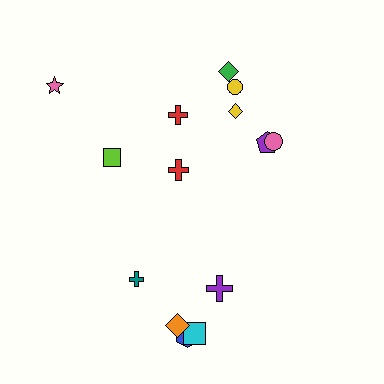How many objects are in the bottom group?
There are 5 objects.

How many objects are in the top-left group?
There are 3 objects.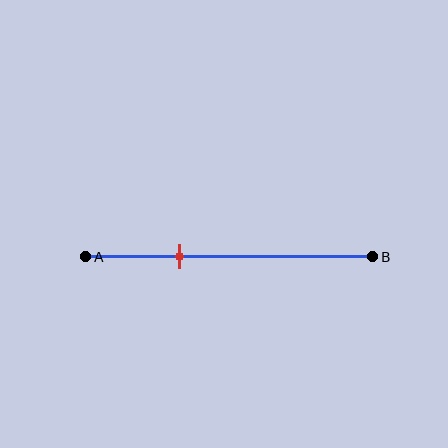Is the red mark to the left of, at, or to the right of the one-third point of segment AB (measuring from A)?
The red mark is approximately at the one-third point of segment AB.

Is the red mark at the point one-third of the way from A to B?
Yes, the mark is approximately at the one-third point.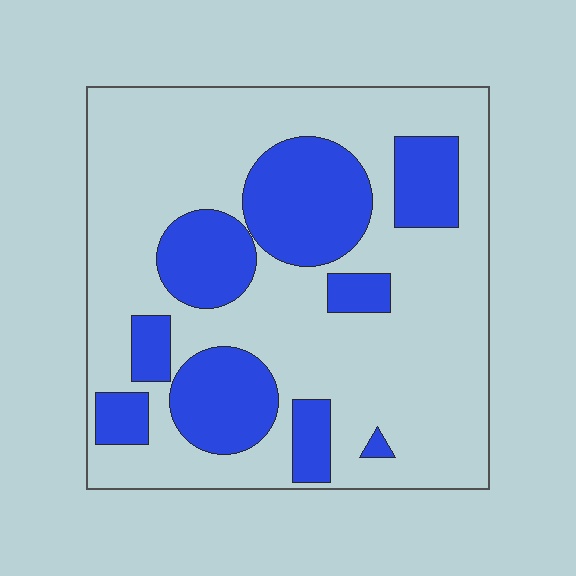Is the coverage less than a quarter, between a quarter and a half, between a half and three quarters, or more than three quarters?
Between a quarter and a half.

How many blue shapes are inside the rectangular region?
9.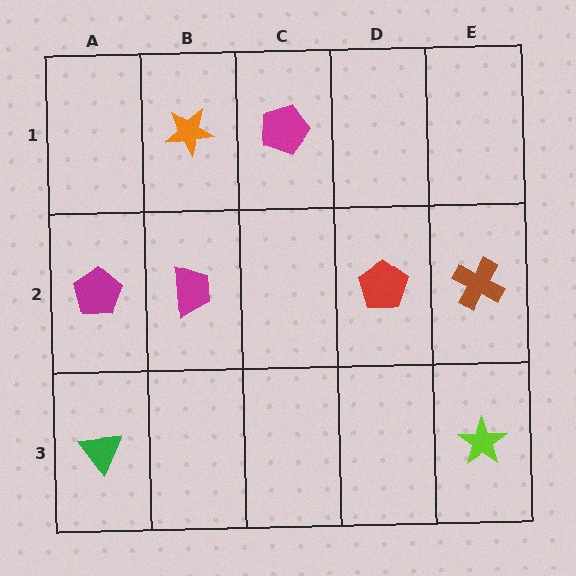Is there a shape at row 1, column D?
No, that cell is empty.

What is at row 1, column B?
An orange star.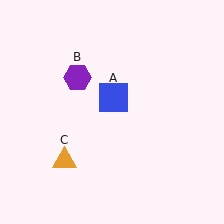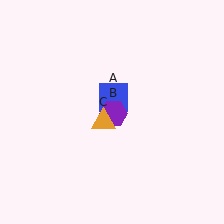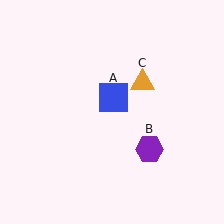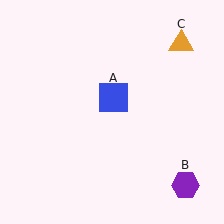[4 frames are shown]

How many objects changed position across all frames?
2 objects changed position: purple hexagon (object B), orange triangle (object C).